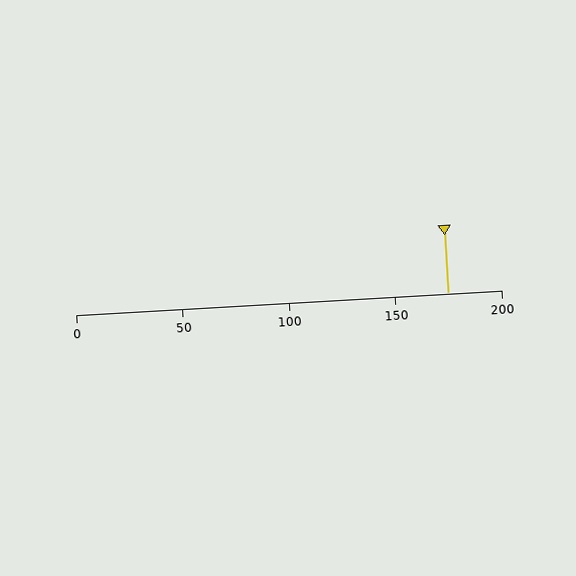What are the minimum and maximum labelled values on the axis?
The axis runs from 0 to 200.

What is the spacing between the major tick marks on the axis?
The major ticks are spaced 50 apart.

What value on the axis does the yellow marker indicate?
The marker indicates approximately 175.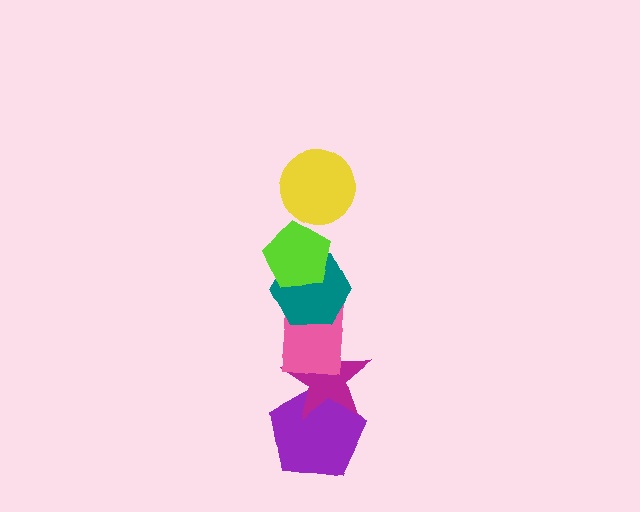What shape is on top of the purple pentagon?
The magenta star is on top of the purple pentagon.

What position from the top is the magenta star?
The magenta star is 5th from the top.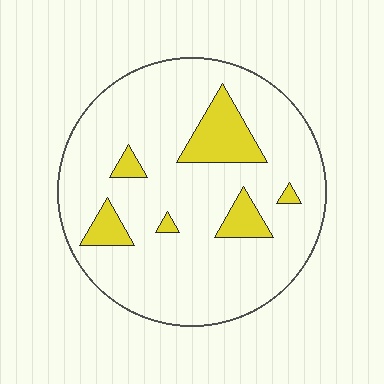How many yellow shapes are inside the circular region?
6.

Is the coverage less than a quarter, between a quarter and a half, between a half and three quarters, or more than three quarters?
Less than a quarter.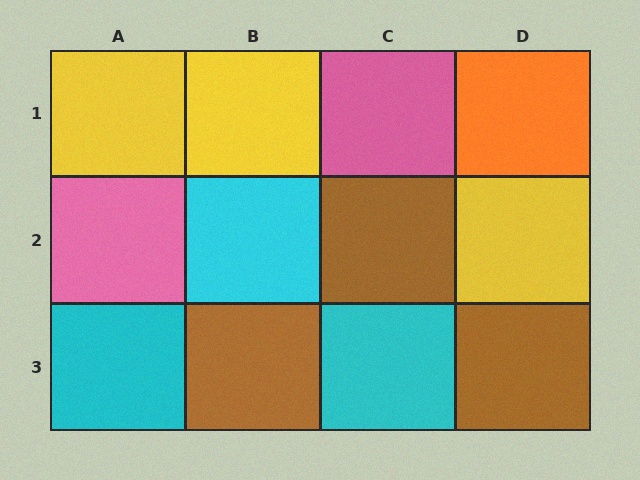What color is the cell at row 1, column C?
Pink.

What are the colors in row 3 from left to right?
Cyan, brown, cyan, brown.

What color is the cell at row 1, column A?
Yellow.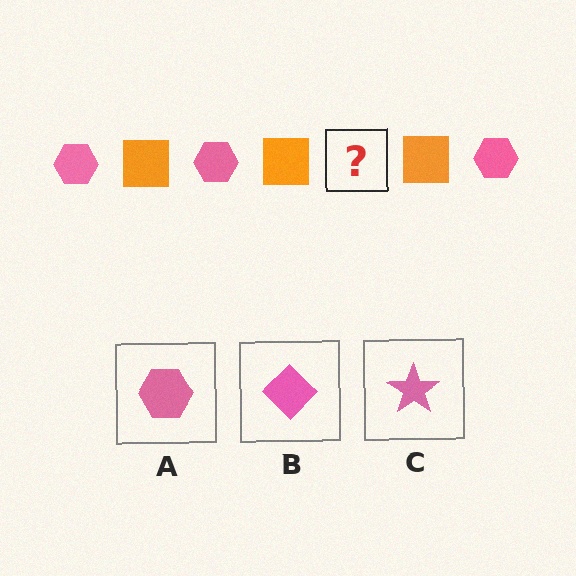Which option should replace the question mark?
Option A.